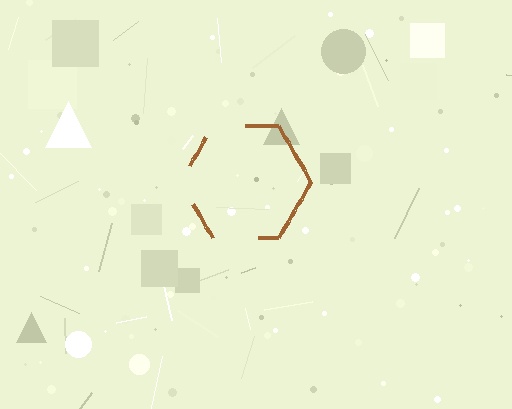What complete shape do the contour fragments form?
The contour fragments form a hexagon.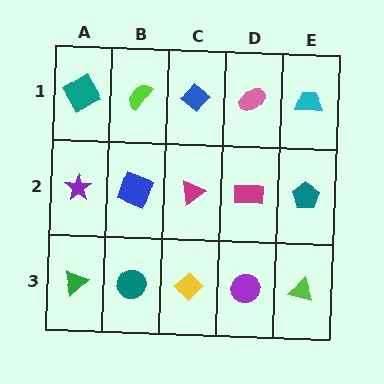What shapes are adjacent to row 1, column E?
A teal pentagon (row 2, column E), a pink ellipse (row 1, column D).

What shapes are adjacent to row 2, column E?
A cyan trapezoid (row 1, column E), a lime triangle (row 3, column E), a magenta rectangle (row 2, column D).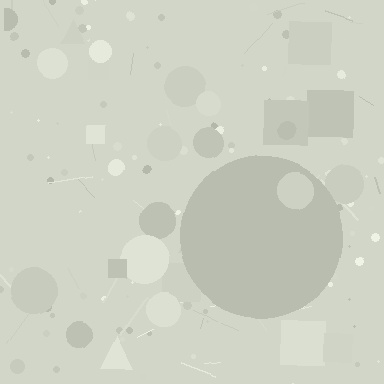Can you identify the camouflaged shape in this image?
The camouflaged shape is a circle.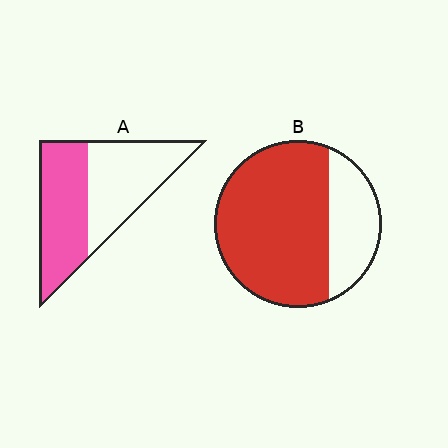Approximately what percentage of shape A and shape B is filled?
A is approximately 50% and B is approximately 75%.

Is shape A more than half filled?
Roughly half.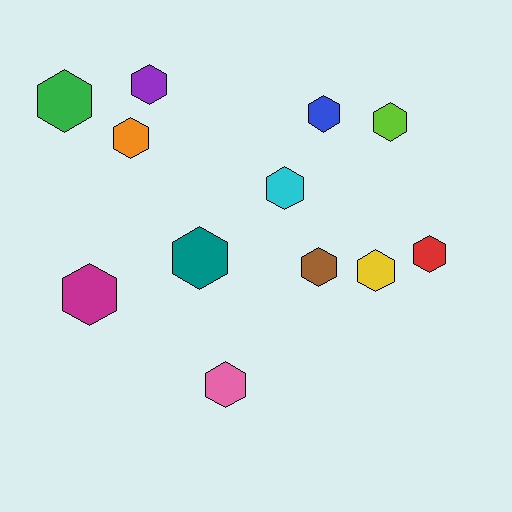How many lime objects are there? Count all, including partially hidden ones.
There is 1 lime object.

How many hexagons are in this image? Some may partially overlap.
There are 12 hexagons.